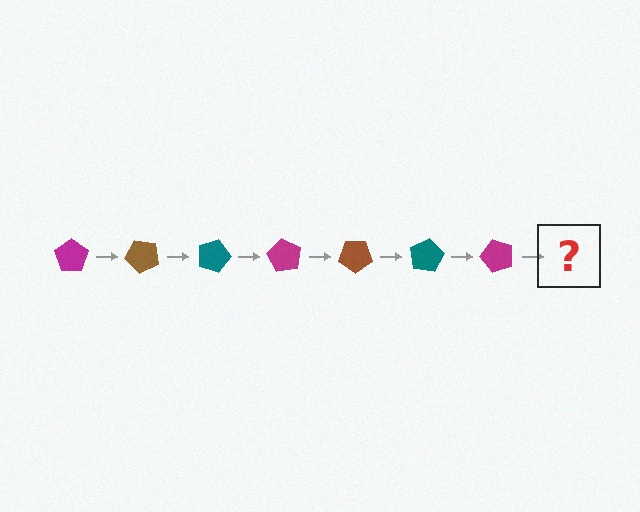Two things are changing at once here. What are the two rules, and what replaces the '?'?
The two rules are that it rotates 45 degrees each step and the color cycles through magenta, brown, and teal. The '?' should be a brown pentagon, rotated 315 degrees from the start.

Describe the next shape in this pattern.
It should be a brown pentagon, rotated 315 degrees from the start.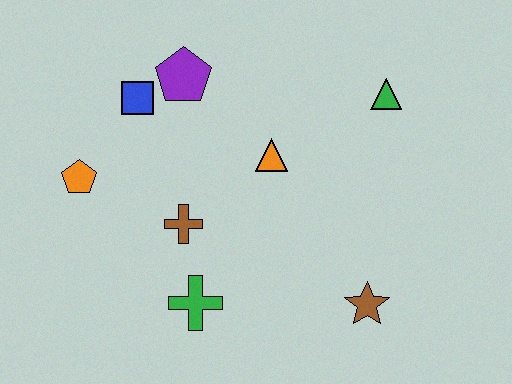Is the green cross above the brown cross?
No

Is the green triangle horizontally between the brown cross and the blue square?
No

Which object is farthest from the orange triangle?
The orange pentagon is farthest from the orange triangle.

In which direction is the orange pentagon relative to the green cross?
The orange pentagon is above the green cross.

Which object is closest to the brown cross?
The green cross is closest to the brown cross.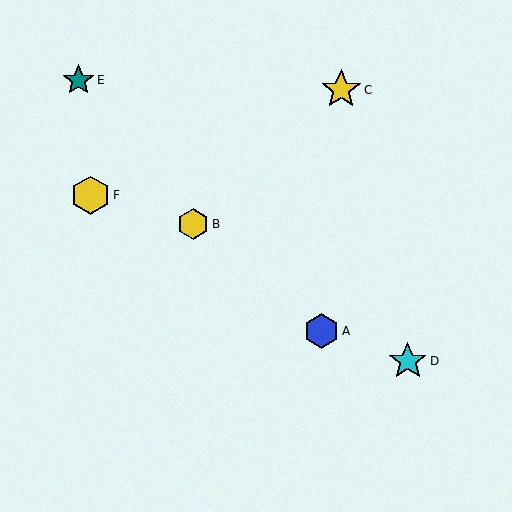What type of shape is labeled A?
Shape A is a blue hexagon.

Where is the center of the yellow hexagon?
The center of the yellow hexagon is at (90, 195).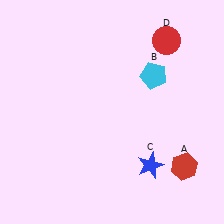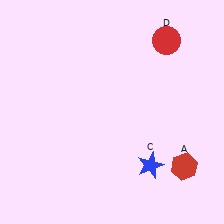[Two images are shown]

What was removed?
The cyan pentagon (B) was removed in Image 2.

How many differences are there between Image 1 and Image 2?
There is 1 difference between the two images.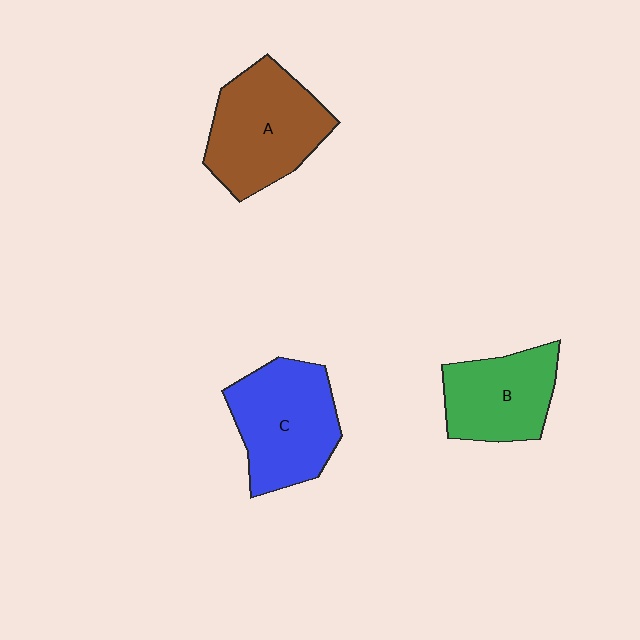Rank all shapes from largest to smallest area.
From largest to smallest: A (brown), C (blue), B (green).